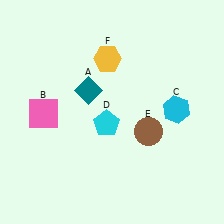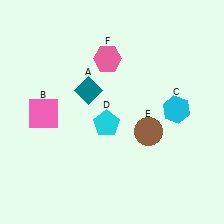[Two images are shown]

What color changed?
The hexagon (F) changed from yellow in Image 1 to pink in Image 2.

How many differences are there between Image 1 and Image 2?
There is 1 difference between the two images.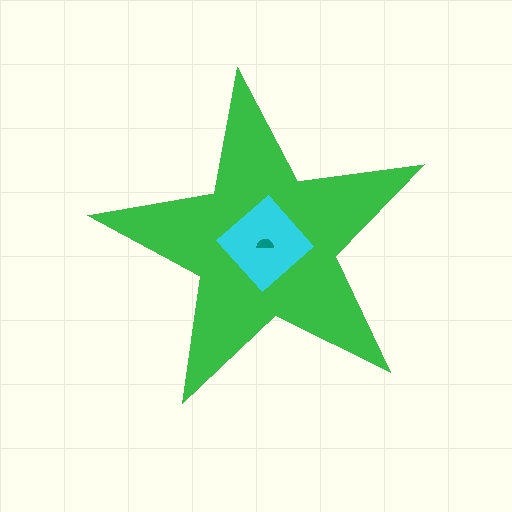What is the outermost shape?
The green star.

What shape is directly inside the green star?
The cyan diamond.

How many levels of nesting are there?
3.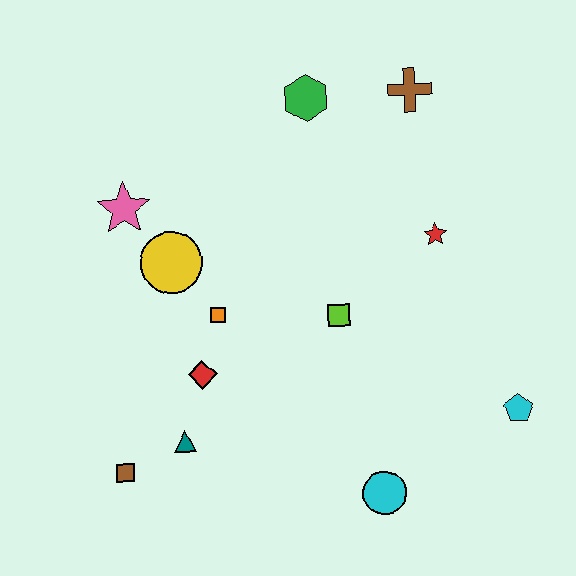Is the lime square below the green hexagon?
Yes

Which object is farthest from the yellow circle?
The cyan pentagon is farthest from the yellow circle.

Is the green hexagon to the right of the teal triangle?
Yes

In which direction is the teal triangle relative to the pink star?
The teal triangle is below the pink star.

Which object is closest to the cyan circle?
The cyan pentagon is closest to the cyan circle.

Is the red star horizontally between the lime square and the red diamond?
No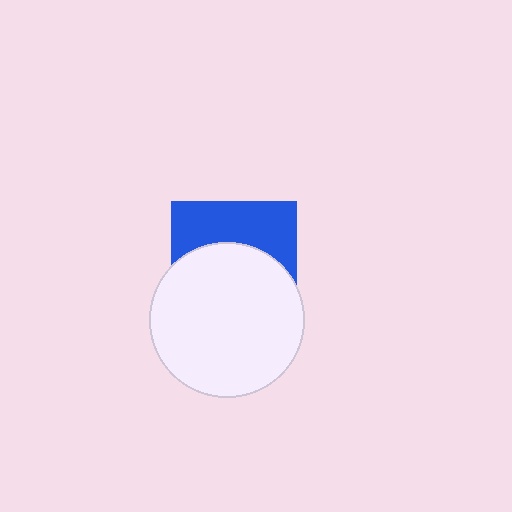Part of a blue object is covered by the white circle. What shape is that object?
It is a square.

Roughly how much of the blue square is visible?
A small part of it is visible (roughly 40%).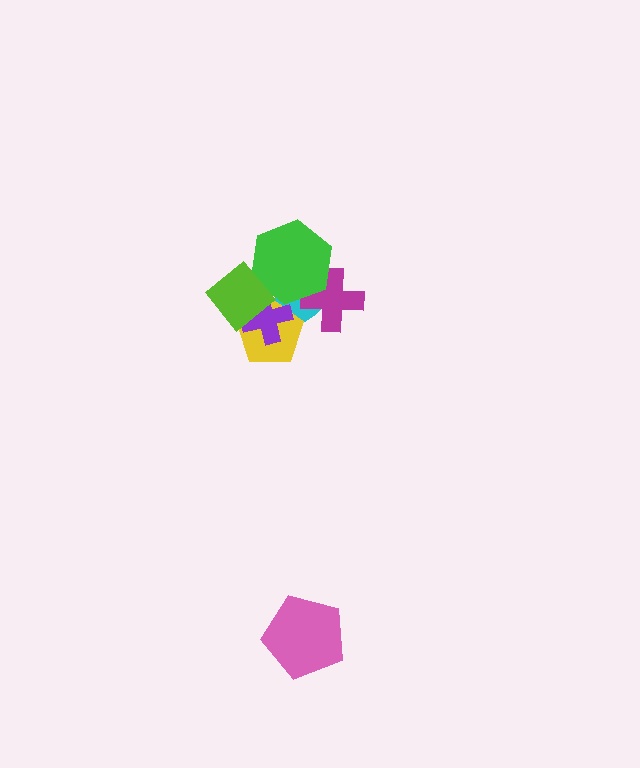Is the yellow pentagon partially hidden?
Yes, it is partially covered by another shape.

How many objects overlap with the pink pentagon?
0 objects overlap with the pink pentagon.